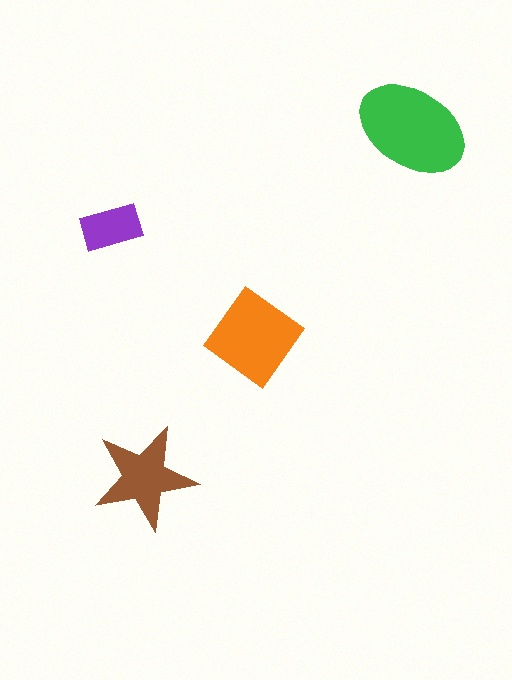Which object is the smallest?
The purple rectangle.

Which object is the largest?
The green ellipse.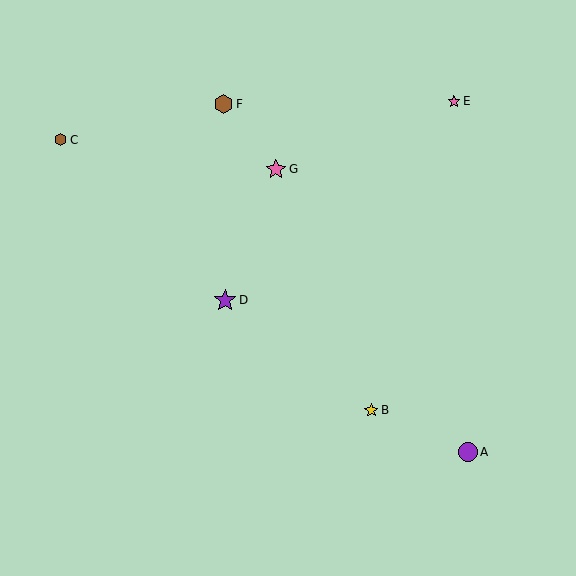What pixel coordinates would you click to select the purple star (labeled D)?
Click at (225, 300) to select the purple star D.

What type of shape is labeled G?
Shape G is a pink star.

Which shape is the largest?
The purple star (labeled D) is the largest.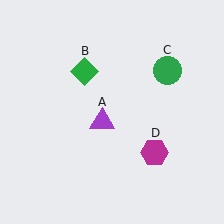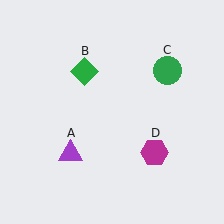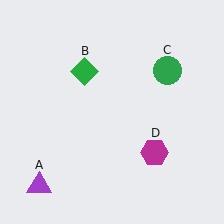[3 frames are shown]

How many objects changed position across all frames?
1 object changed position: purple triangle (object A).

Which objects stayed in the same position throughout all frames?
Green diamond (object B) and green circle (object C) and magenta hexagon (object D) remained stationary.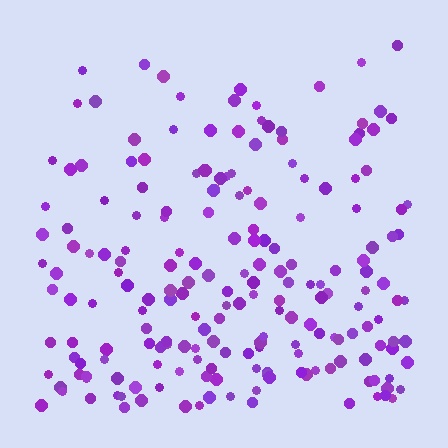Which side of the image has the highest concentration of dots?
The bottom.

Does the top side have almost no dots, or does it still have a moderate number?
Still a moderate number, just noticeably fewer than the bottom.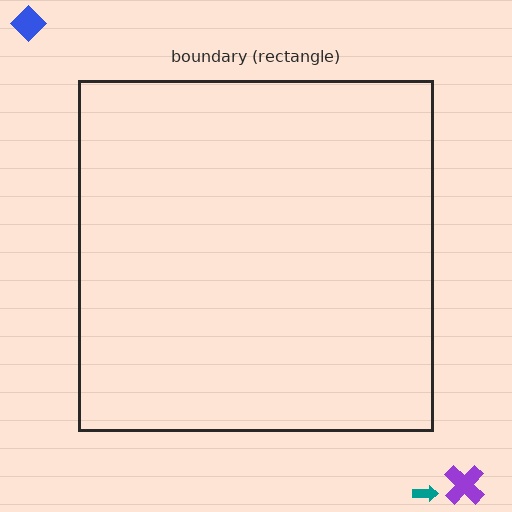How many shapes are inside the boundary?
0 inside, 3 outside.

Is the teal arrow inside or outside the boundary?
Outside.